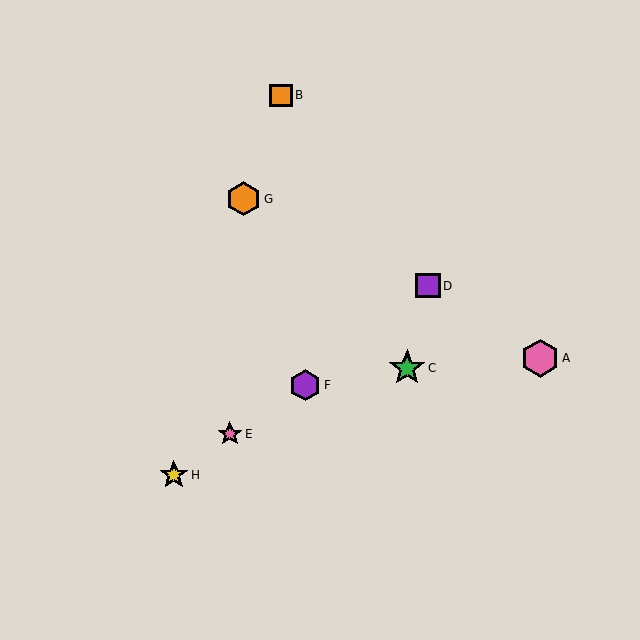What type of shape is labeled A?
Shape A is a pink hexagon.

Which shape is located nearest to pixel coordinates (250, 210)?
The orange hexagon (labeled G) at (244, 199) is nearest to that location.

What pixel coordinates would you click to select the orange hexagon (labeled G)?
Click at (244, 199) to select the orange hexagon G.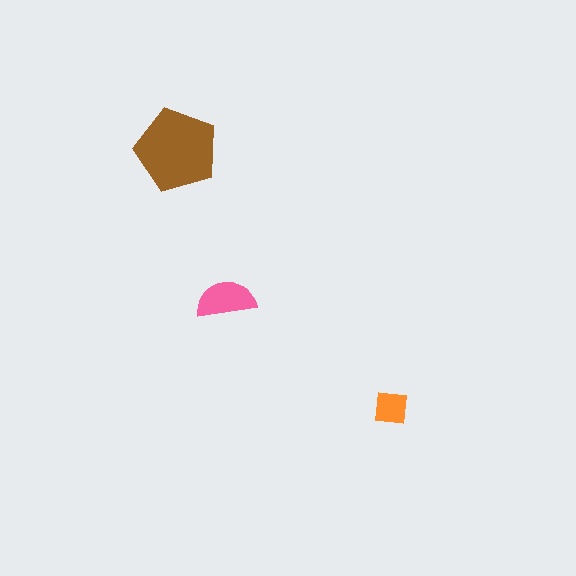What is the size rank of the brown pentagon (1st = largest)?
1st.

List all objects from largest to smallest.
The brown pentagon, the pink semicircle, the orange square.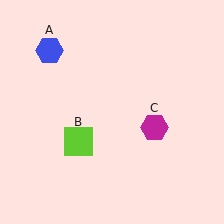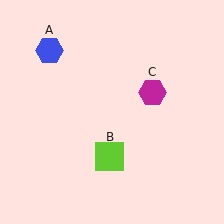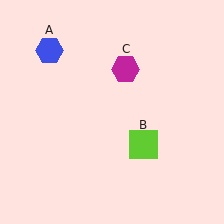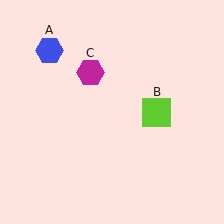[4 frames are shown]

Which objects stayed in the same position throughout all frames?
Blue hexagon (object A) remained stationary.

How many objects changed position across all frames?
2 objects changed position: lime square (object B), magenta hexagon (object C).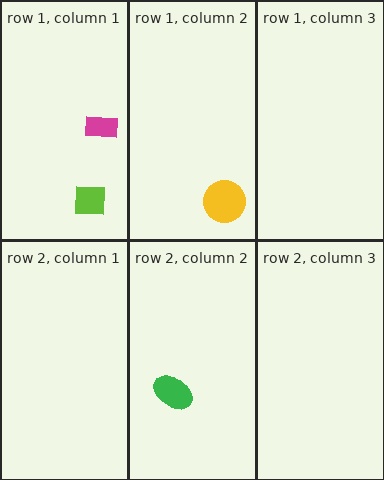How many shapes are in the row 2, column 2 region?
1.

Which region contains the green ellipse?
The row 2, column 2 region.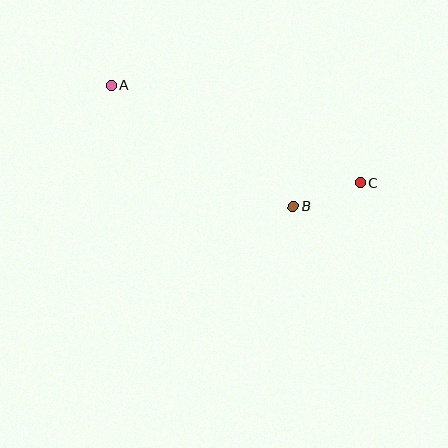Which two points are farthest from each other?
Points A and C are farthest from each other.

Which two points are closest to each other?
Points B and C are closest to each other.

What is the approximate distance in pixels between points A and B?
The distance between A and B is approximately 219 pixels.